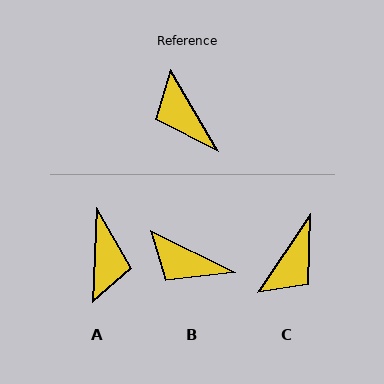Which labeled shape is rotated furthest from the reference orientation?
A, about 147 degrees away.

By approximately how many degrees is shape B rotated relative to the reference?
Approximately 34 degrees counter-clockwise.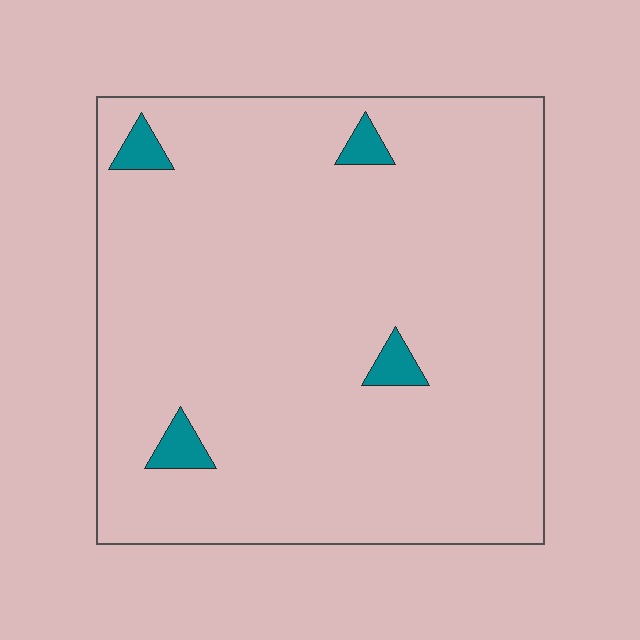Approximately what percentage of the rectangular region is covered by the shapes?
Approximately 5%.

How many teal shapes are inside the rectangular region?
4.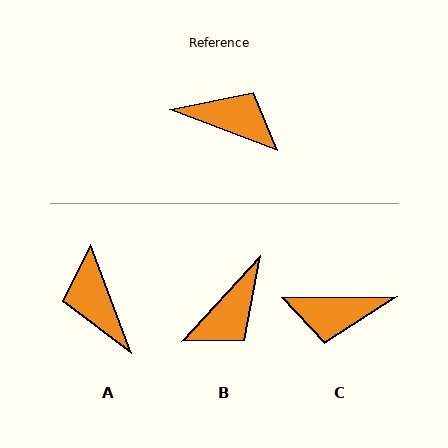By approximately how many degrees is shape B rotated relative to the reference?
Approximately 112 degrees clockwise.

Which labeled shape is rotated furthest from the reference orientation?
C, about 159 degrees away.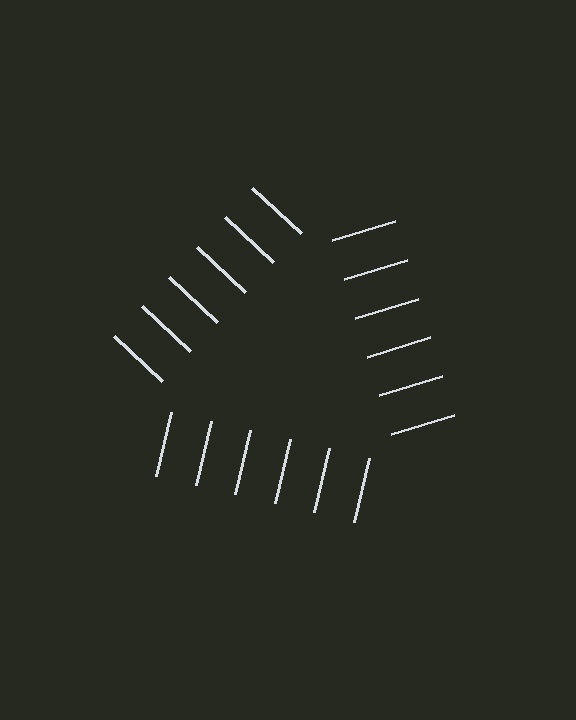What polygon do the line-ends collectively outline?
An illusory triangle — the line segments terminate on its edges but no continuous stroke is drawn.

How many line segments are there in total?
18 — 6 along each of the 3 edges.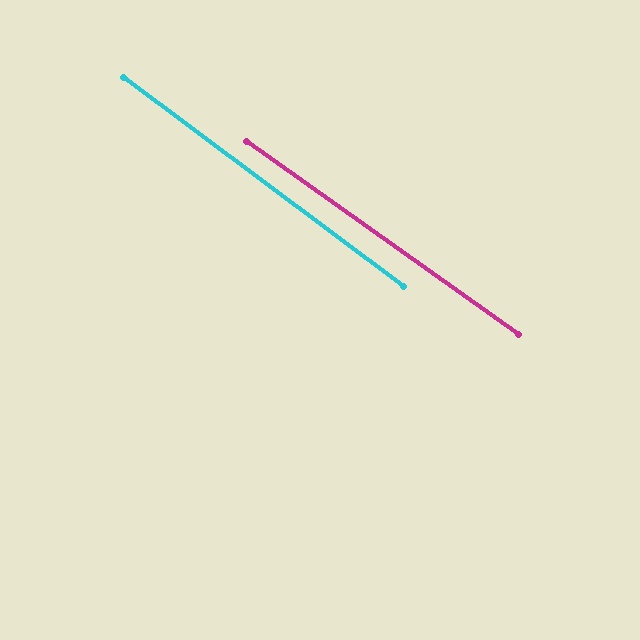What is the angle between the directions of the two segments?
Approximately 1 degree.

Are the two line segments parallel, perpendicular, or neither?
Parallel — their directions differ by only 1.2°.